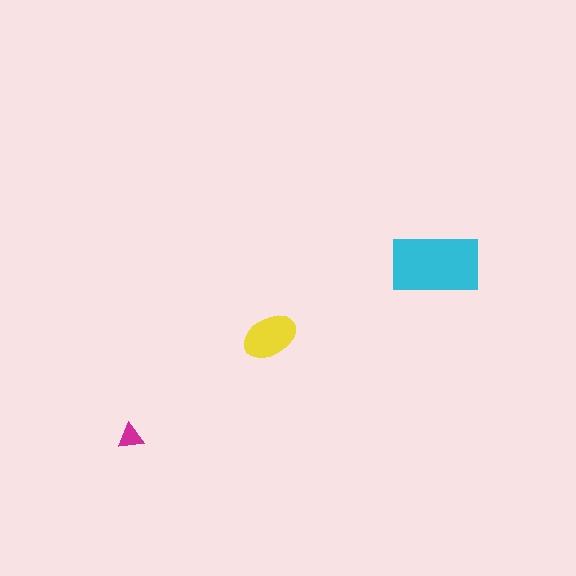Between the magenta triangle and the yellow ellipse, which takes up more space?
The yellow ellipse.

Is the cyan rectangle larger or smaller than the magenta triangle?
Larger.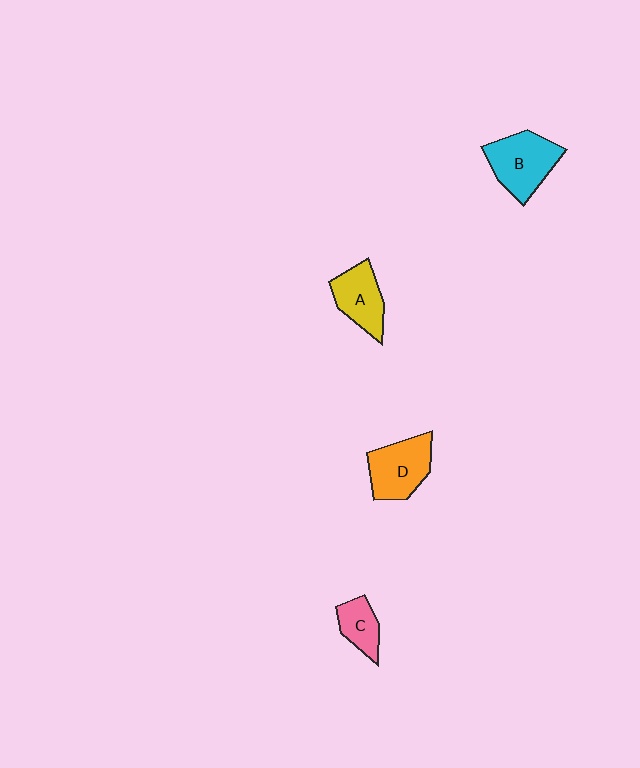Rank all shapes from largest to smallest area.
From largest to smallest: B (cyan), D (orange), A (yellow), C (pink).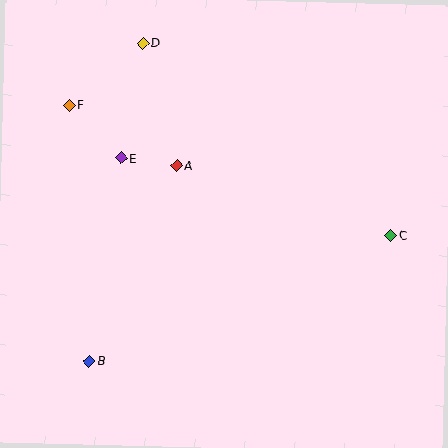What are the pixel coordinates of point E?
Point E is at (121, 158).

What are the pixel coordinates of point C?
Point C is at (391, 235).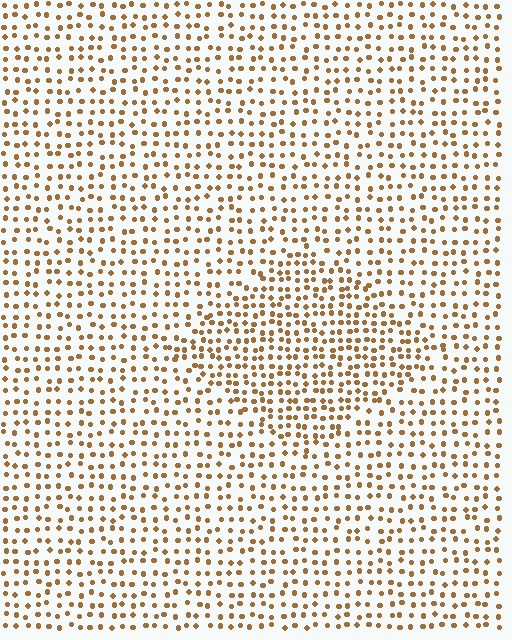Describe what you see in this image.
The image contains small brown elements arranged at two different densities. A diamond-shaped region is visible where the elements are more densely packed than the surrounding area.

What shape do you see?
I see a diamond.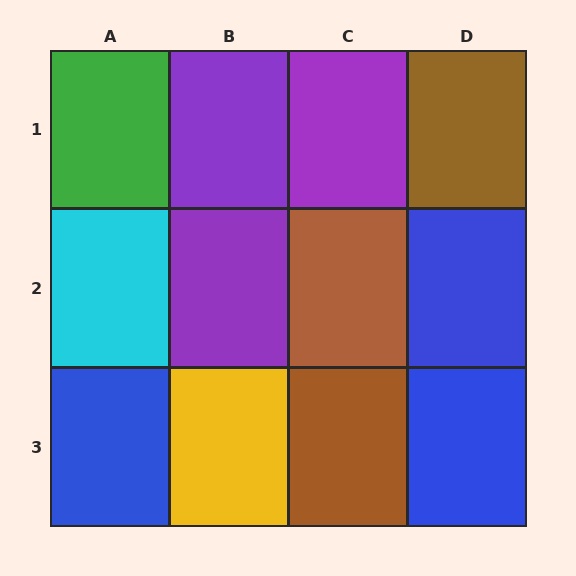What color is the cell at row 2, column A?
Cyan.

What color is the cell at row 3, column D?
Blue.